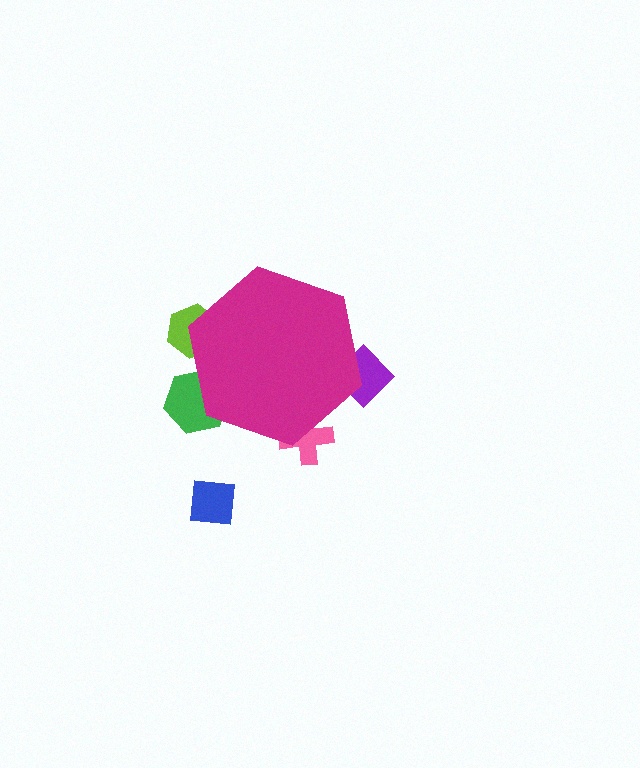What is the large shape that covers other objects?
A magenta hexagon.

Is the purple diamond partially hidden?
Yes, the purple diamond is partially hidden behind the magenta hexagon.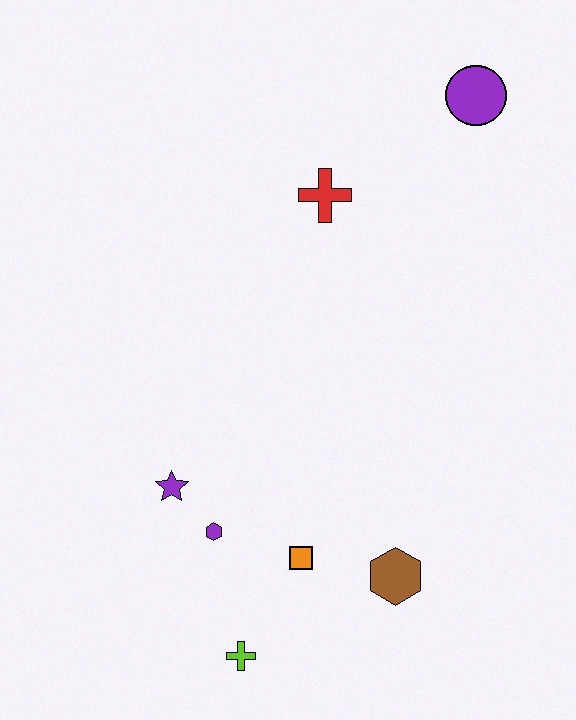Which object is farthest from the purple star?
The purple circle is farthest from the purple star.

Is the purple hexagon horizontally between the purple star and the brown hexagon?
Yes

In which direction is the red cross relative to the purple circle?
The red cross is to the left of the purple circle.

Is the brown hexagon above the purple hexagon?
No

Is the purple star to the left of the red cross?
Yes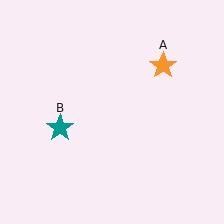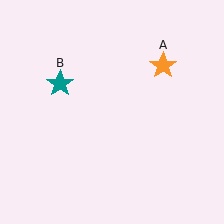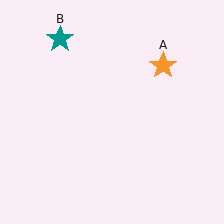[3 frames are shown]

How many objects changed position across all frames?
1 object changed position: teal star (object B).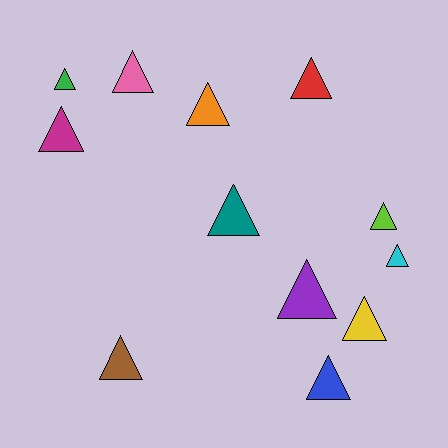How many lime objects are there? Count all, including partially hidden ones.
There is 1 lime object.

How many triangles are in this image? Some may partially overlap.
There are 12 triangles.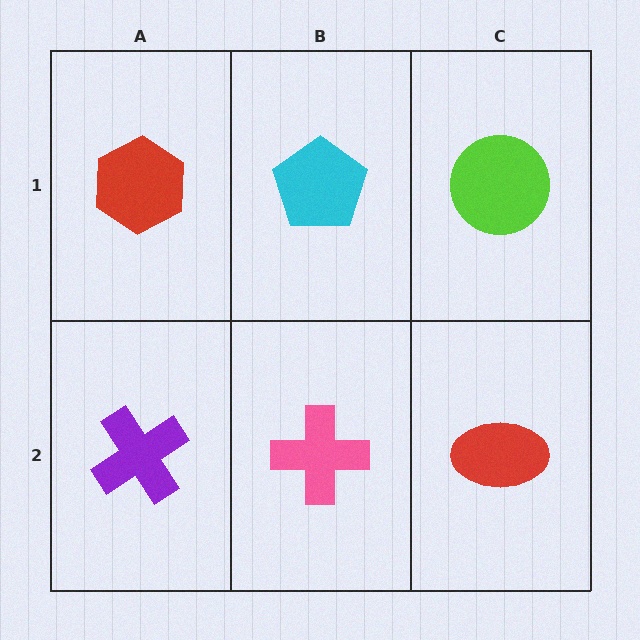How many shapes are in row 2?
3 shapes.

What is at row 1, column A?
A red hexagon.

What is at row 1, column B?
A cyan pentagon.